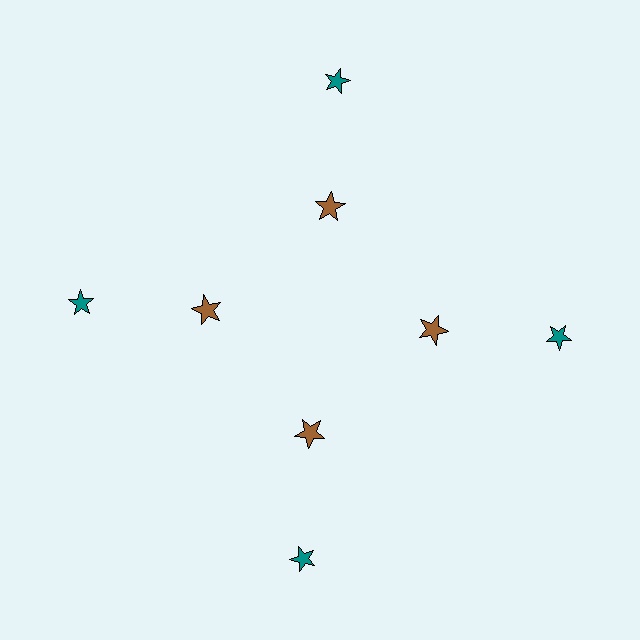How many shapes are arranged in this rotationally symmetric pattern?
There are 8 shapes, arranged in 4 groups of 2.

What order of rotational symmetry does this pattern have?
This pattern has 4-fold rotational symmetry.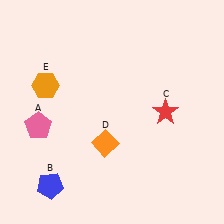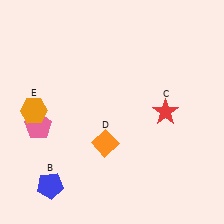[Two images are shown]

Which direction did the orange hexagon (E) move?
The orange hexagon (E) moved down.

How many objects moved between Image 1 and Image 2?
1 object moved between the two images.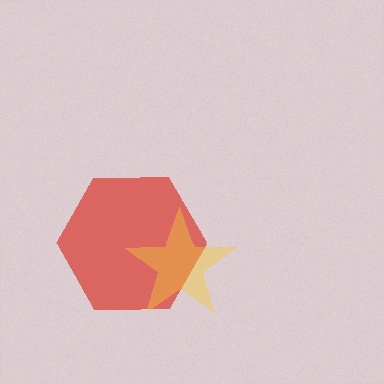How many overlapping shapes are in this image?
There are 2 overlapping shapes in the image.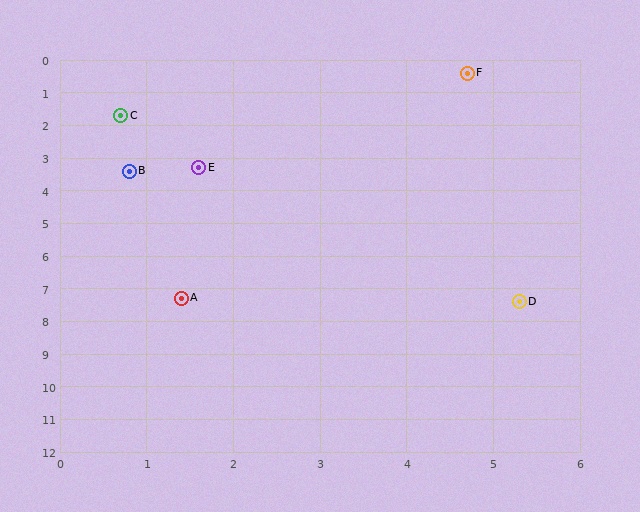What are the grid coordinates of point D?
Point D is at approximately (5.3, 7.4).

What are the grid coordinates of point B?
Point B is at approximately (0.8, 3.4).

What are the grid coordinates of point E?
Point E is at approximately (1.6, 3.3).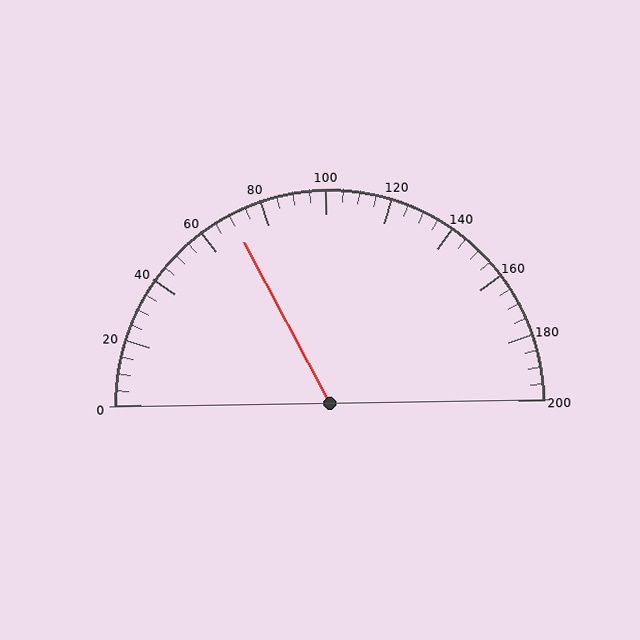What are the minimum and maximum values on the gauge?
The gauge ranges from 0 to 200.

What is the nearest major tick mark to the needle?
The nearest major tick mark is 80.